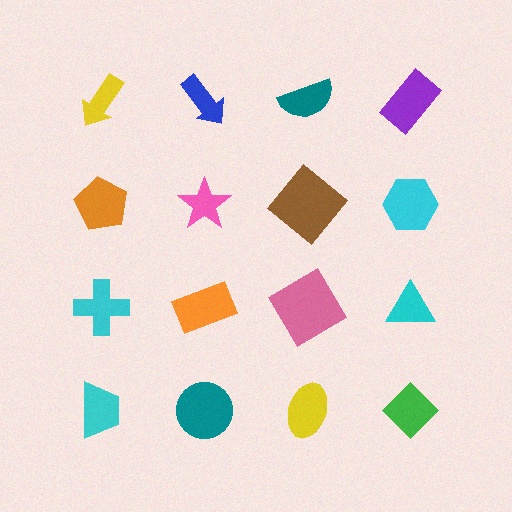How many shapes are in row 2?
4 shapes.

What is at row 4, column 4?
A green diamond.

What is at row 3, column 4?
A cyan triangle.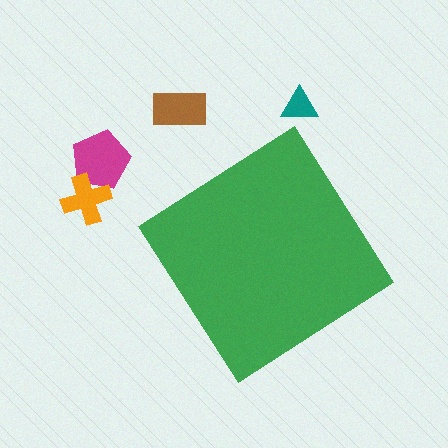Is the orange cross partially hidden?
No, the orange cross is fully visible.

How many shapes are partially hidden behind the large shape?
0 shapes are partially hidden.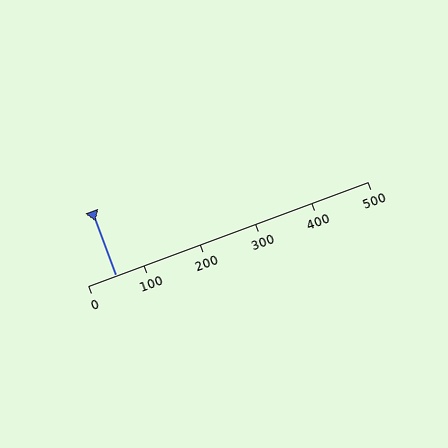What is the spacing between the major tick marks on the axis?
The major ticks are spaced 100 apart.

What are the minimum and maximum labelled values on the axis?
The axis runs from 0 to 500.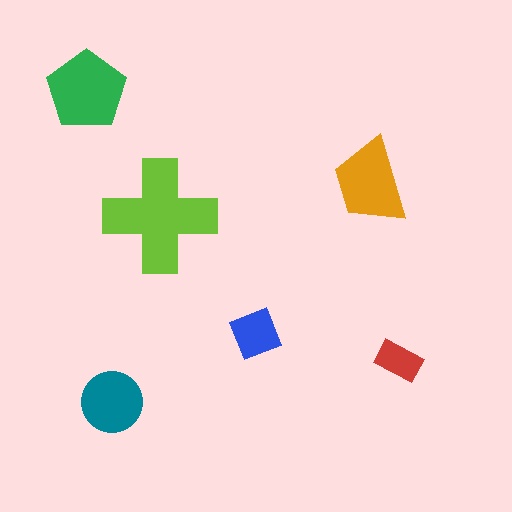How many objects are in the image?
There are 6 objects in the image.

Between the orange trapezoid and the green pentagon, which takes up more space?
The green pentagon.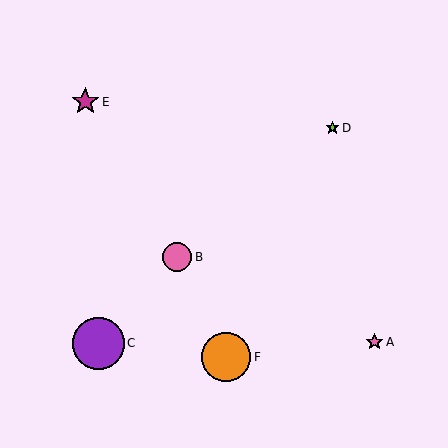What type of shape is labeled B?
Shape B is a pink circle.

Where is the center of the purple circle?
The center of the purple circle is at (98, 343).